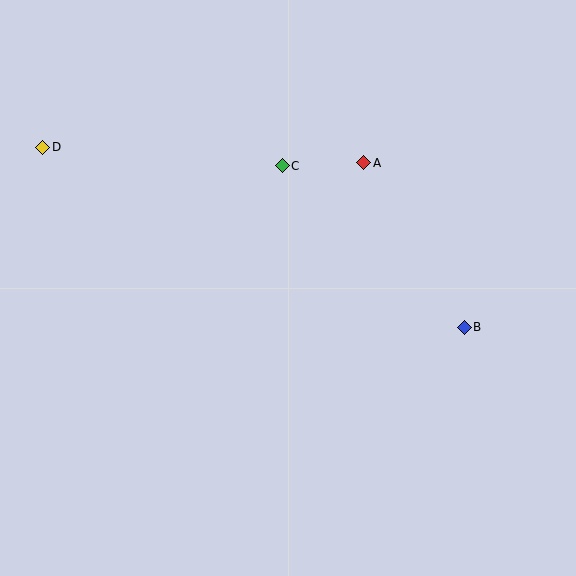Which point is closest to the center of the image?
Point C at (282, 166) is closest to the center.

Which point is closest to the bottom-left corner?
Point D is closest to the bottom-left corner.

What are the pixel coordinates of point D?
Point D is at (43, 147).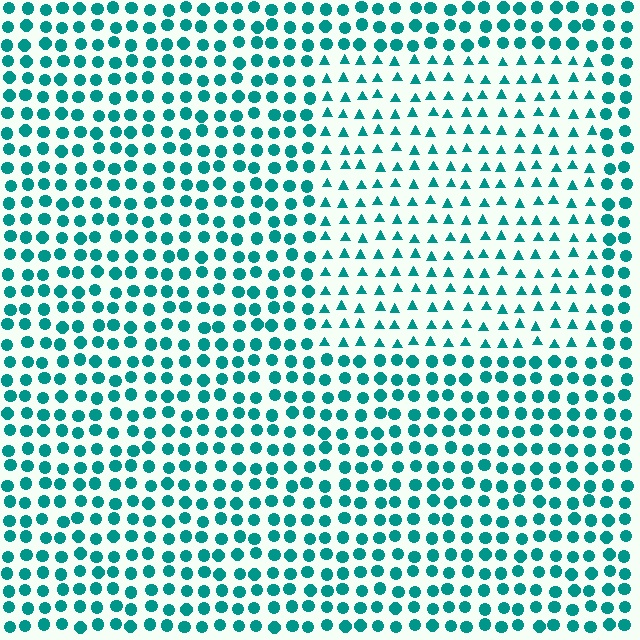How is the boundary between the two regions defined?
The boundary is defined by a change in element shape: triangles inside vs. circles outside. All elements share the same color and spacing.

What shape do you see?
I see a rectangle.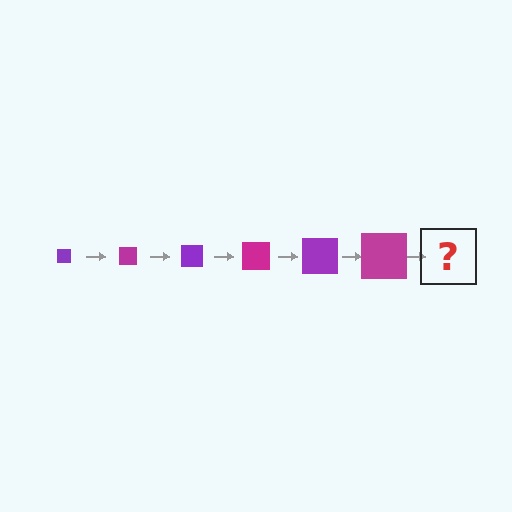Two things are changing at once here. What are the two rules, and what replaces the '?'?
The two rules are that the square grows larger each step and the color cycles through purple and magenta. The '?' should be a purple square, larger than the previous one.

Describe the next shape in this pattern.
It should be a purple square, larger than the previous one.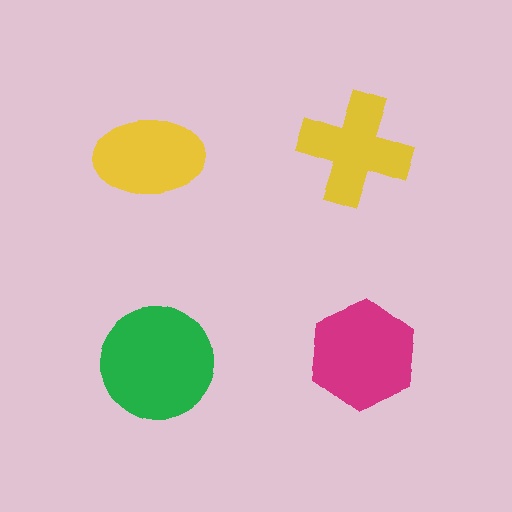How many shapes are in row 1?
2 shapes.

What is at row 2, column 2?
A magenta hexagon.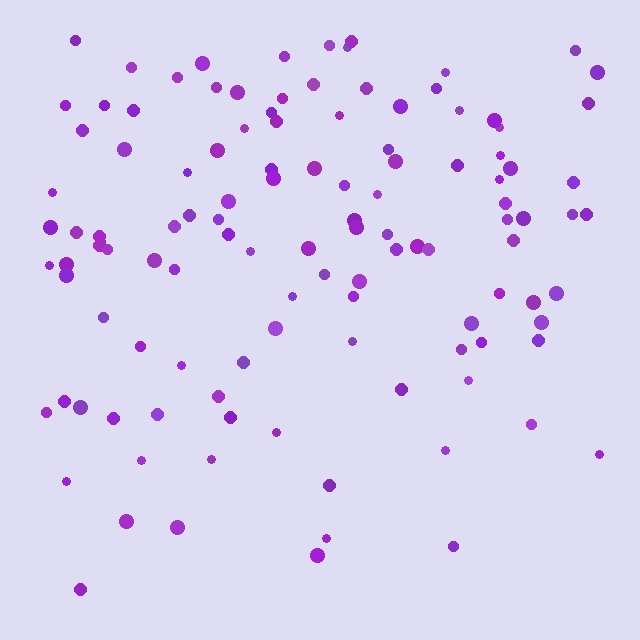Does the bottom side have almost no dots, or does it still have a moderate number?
Still a moderate number, just noticeably fewer than the top.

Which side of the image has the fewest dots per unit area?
The bottom.